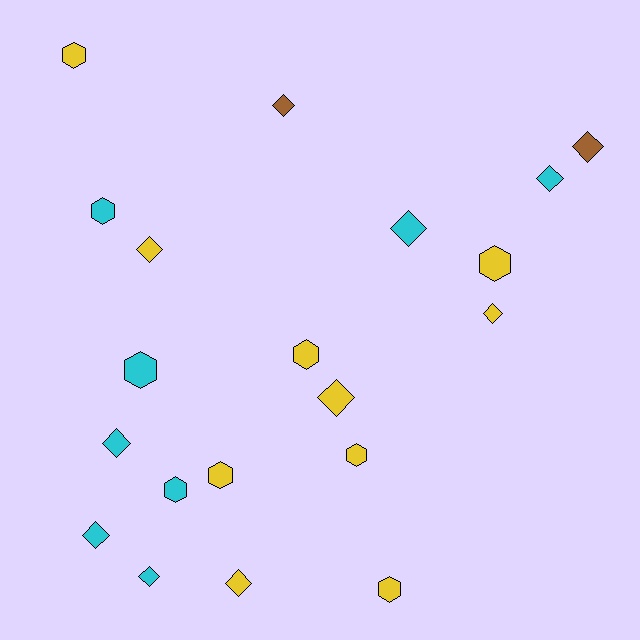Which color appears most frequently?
Yellow, with 10 objects.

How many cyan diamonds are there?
There are 5 cyan diamonds.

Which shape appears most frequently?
Diamond, with 11 objects.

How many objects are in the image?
There are 20 objects.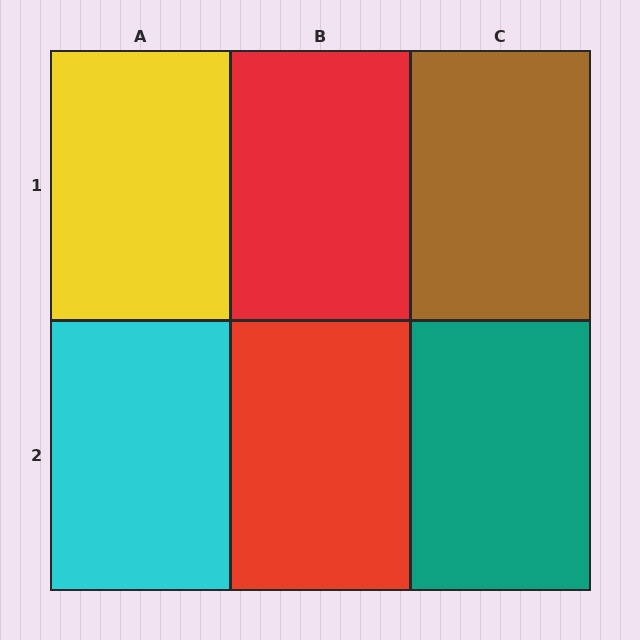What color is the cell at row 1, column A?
Yellow.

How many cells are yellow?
1 cell is yellow.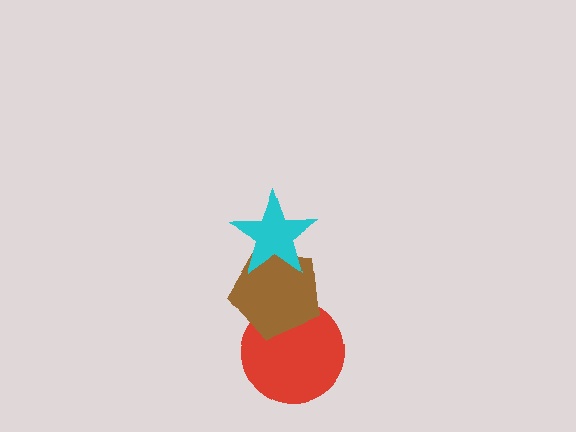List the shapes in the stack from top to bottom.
From top to bottom: the cyan star, the brown pentagon, the red circle.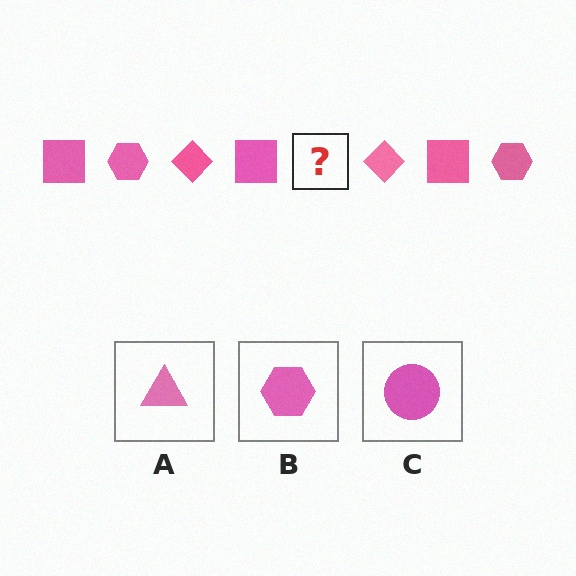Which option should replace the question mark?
Option B.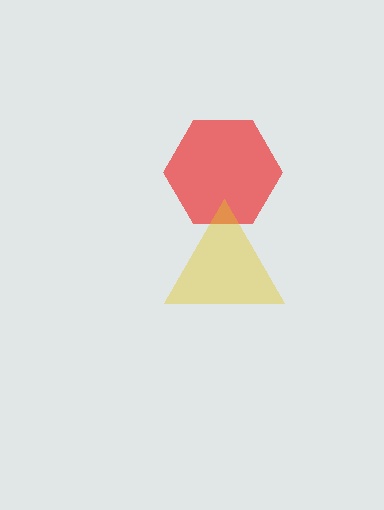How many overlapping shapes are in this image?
There are 2 overlapping shapes in the image.